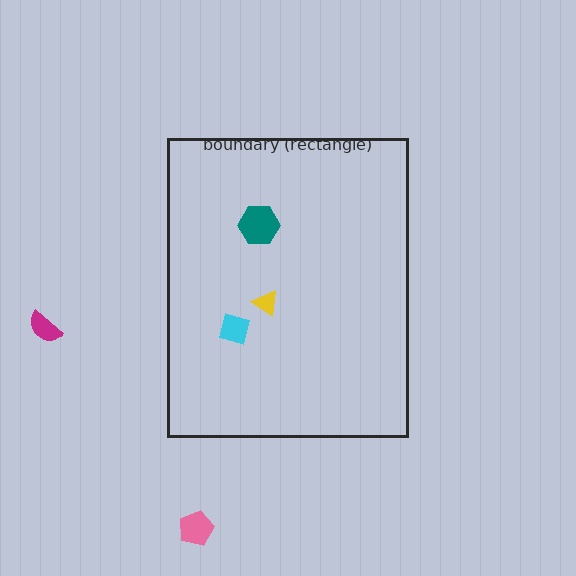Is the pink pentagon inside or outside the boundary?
Outside.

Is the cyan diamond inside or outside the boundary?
Inside.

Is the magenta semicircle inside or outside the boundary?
Outside.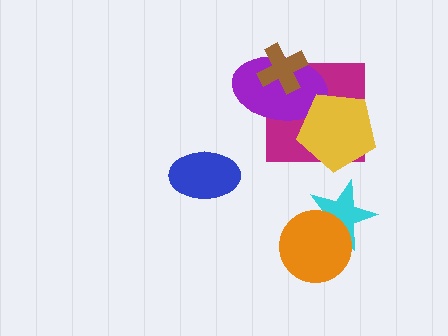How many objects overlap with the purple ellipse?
3 objects overlap with the purple ellipse.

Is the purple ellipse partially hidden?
Yes, it is partially covered by another shape.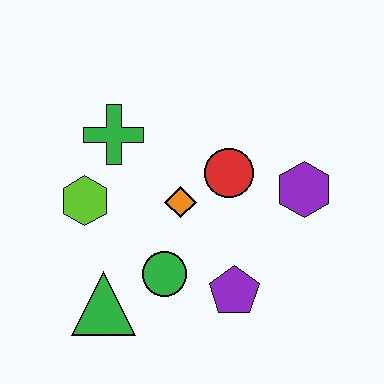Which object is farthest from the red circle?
The green triangle is farthest from the red circle.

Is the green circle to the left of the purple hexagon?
Yes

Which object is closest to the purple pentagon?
The green circle is closest to the purple pentagon.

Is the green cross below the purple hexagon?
No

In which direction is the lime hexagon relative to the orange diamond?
The lime hexagon is to the left of the orange diamond.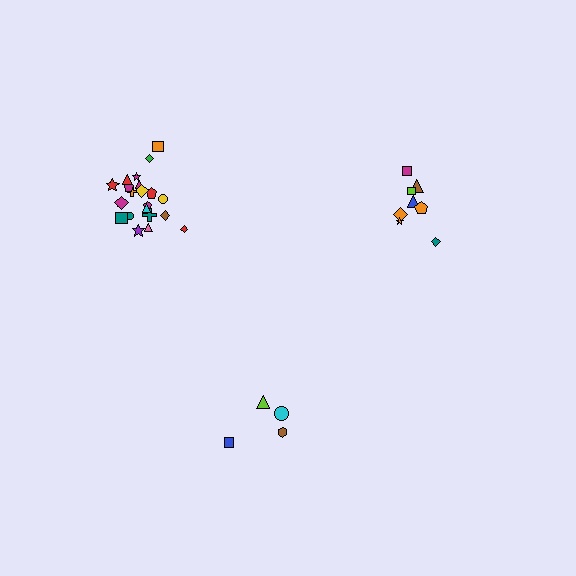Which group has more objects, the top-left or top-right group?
The top-left group.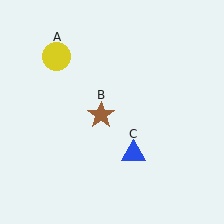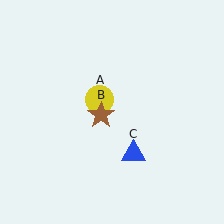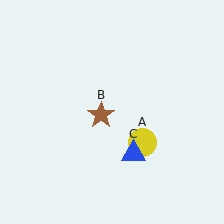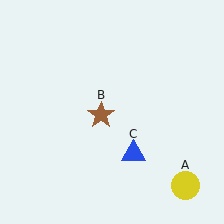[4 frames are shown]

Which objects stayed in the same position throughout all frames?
Brown star (object B) and blue triangle (object C) remained stationary.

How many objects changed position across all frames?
1 object changed position: yellow circle (object A).